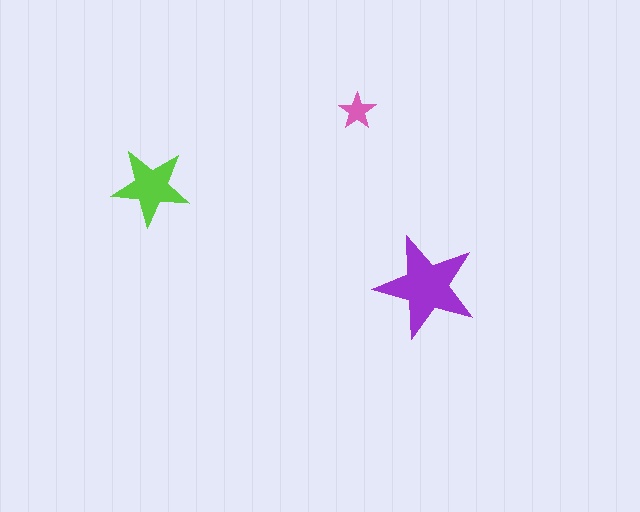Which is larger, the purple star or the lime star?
The purple one.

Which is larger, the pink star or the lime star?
The lime one.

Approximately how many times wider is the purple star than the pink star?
About 3 times wider.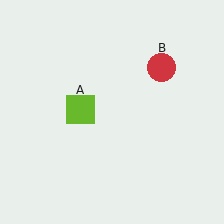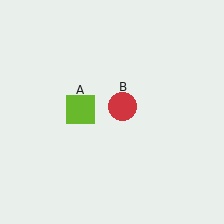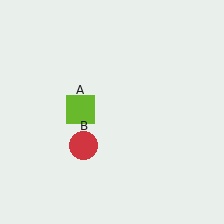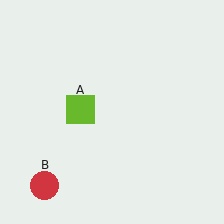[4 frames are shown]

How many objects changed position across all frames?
1 object changed position: red circle (object B).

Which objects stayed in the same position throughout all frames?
Lime square (object A) remained stationary.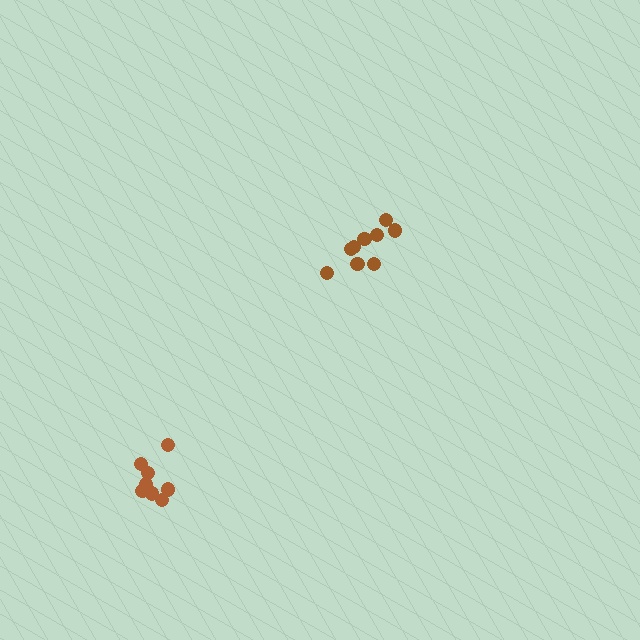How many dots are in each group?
Group 1: 8 dots, Group 2: 9 dots (17 total).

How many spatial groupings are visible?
There are 2 spatial groupings.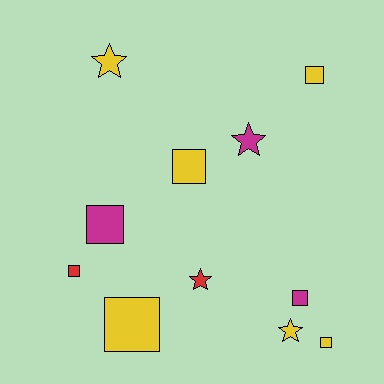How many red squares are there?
There is 1 red square.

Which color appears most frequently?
Yellow, with 6 objects.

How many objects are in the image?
There are 11 objects.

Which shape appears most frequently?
Square, with 7 objects.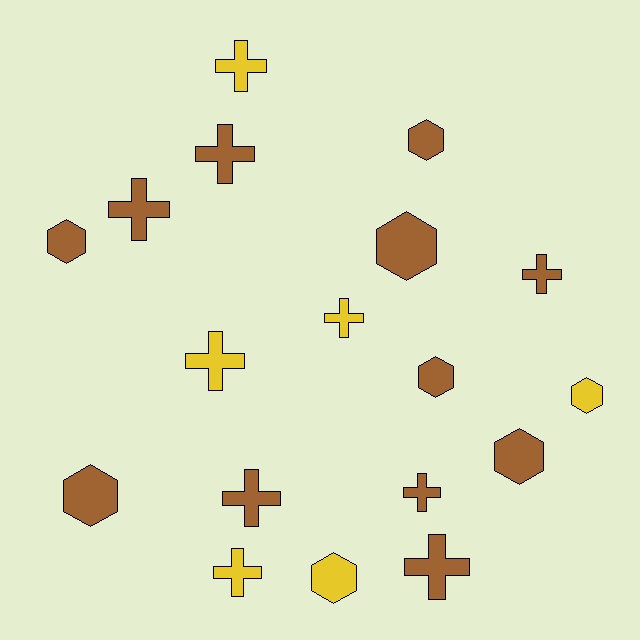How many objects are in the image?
There are 18 objects.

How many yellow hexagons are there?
There are 2 yellow hexagons.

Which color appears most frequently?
Brown, with 12 objects.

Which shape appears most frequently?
Cross, with 10 objects.